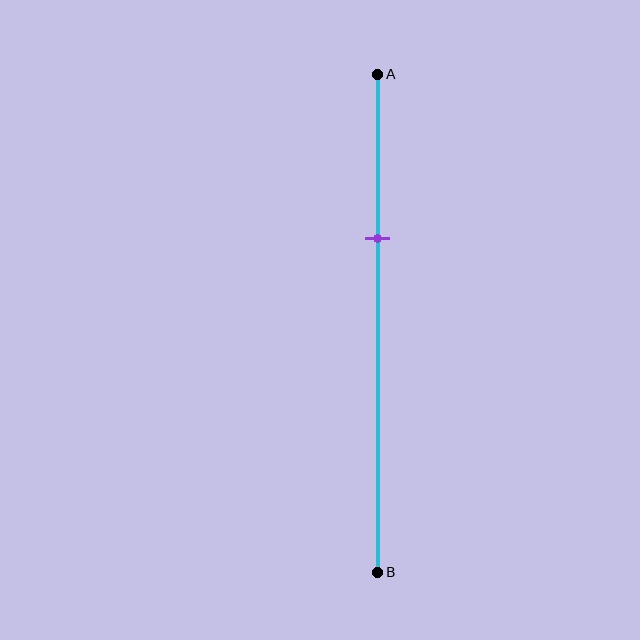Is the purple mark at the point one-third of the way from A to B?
Yes, the mark is approximately at the one-third point.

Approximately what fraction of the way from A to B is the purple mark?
The purple mark is approximately 35% of the way from A to B.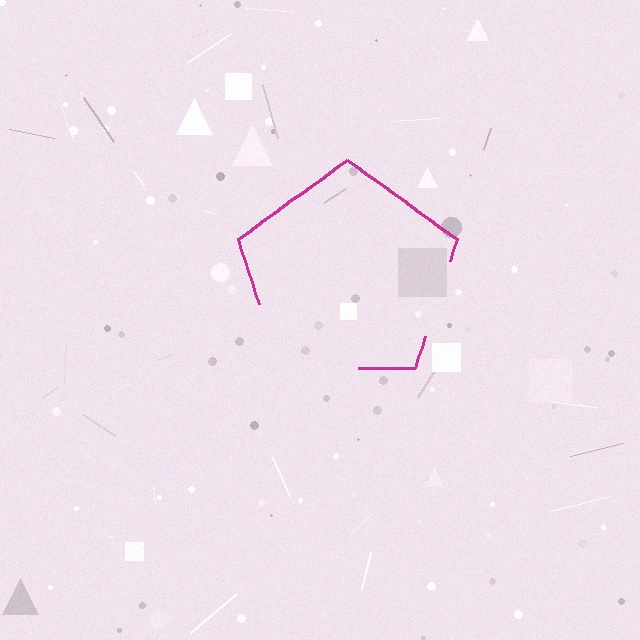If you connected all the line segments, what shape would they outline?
They would outline a pentagon.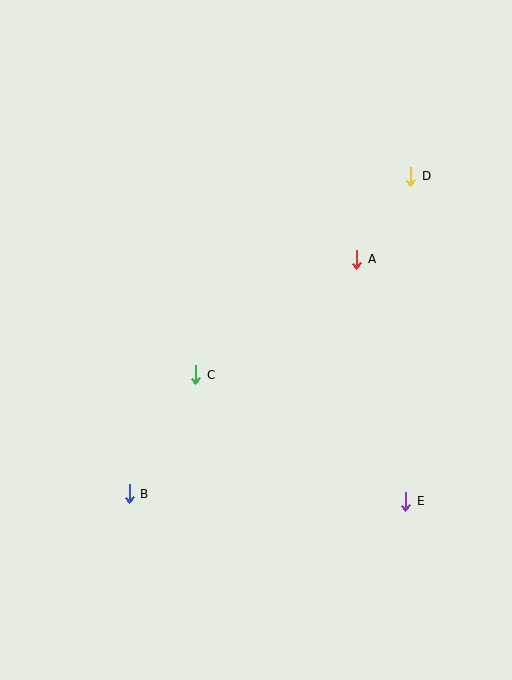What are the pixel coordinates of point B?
Point B is at (129, 494).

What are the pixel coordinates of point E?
Point E is at (406, 501).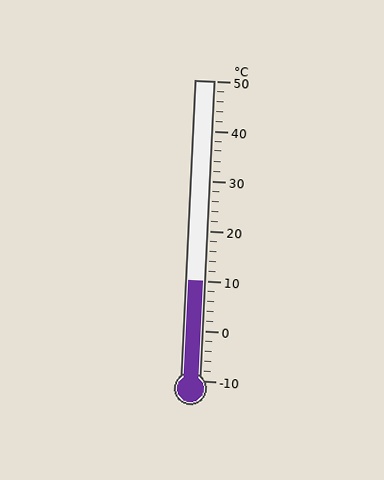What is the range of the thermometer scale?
The thermometer scale ranges from -10°C to 50°C.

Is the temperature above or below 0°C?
The temperature is above 0°C.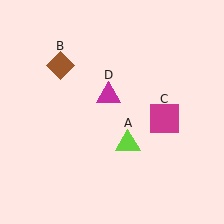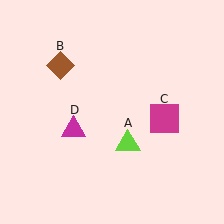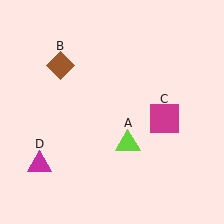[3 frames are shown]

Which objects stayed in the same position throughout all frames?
Lime triangle (object A) and brown diamond (object B) and magenta square (object C) remained stationary.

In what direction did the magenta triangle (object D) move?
The magenta triangle (object D) moved down and to the left.